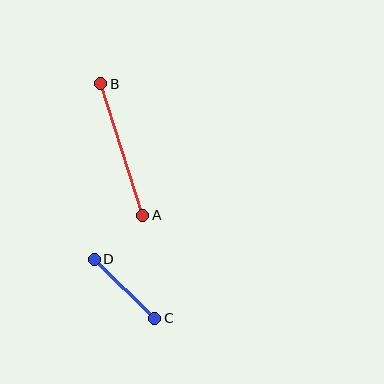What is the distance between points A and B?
The distance is approximately 138 pixels.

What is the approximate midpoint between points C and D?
The midpoint is at approximately (124, 289) pixels.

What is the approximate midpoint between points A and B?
The midpoint is at approximately (122, 150) pixels.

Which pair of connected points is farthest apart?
Points A and B are farthest apart.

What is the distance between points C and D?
The distance is approximately 85 pixels.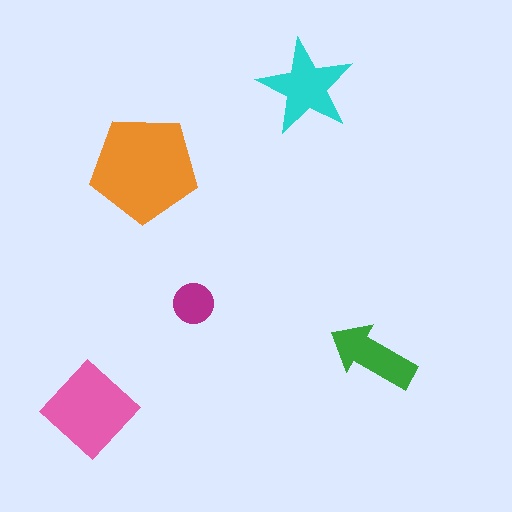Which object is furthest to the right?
The green arrow is rightmost.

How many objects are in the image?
There are 5 objects in the image.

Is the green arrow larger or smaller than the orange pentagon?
Smaller.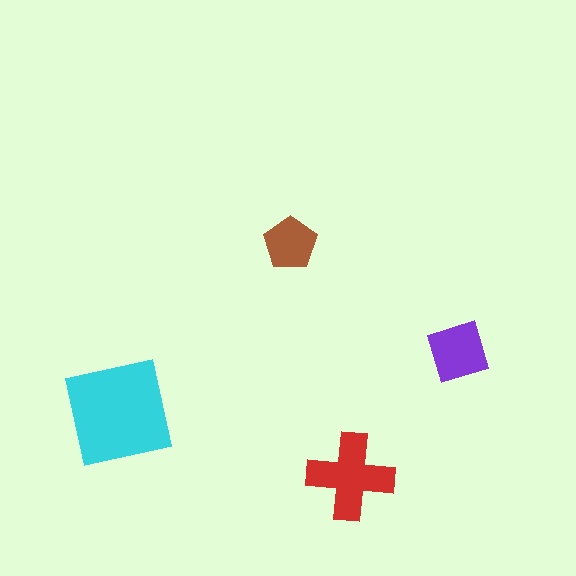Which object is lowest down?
The red cross is bottommost.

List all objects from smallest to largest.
The brown pentagon, the purple diamond, the red cross, the cyan square.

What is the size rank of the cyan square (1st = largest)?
1st.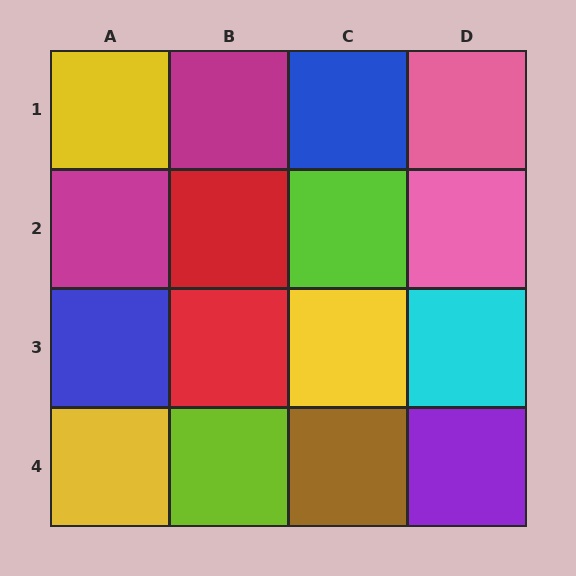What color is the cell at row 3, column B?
Red.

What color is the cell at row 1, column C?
Blue.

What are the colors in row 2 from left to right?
Magenta, red, lime, pink.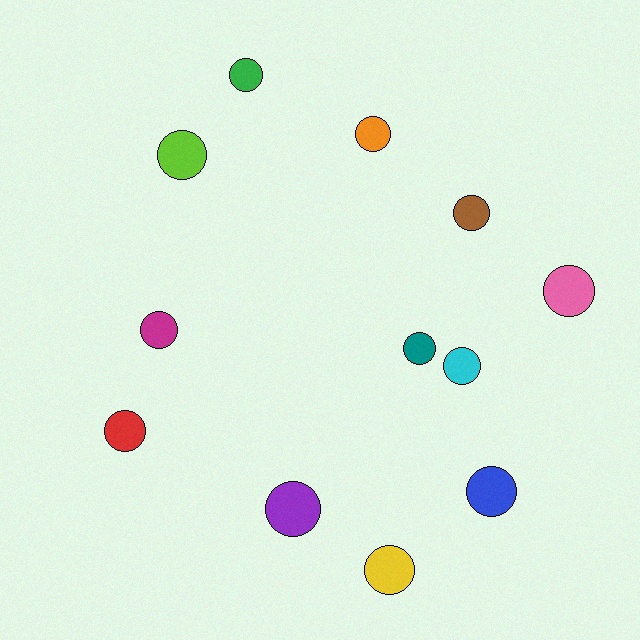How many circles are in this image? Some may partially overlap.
There are 12 circles.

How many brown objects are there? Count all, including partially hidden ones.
There is 1 brown object.